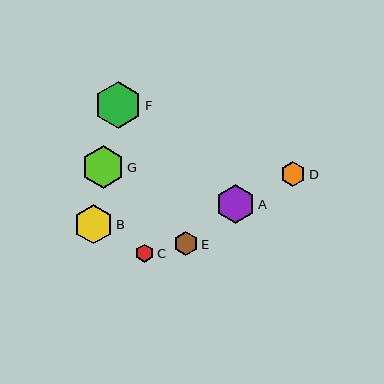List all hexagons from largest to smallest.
From largest to smallest: F, G, A, B, D, E, C.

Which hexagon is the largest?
Hexagon F is the largest with a size of approximately 47 pixels.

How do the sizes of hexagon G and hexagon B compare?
Hexagon G and hexagon B are approximately the same size.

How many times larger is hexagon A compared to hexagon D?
Hexagon A is approximately 1.6 times the size of hexagon D.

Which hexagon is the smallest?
Hexagon C is the smallest with a size of approximately 18 pixels.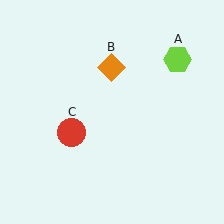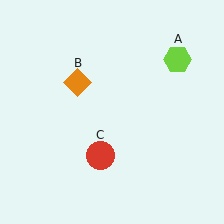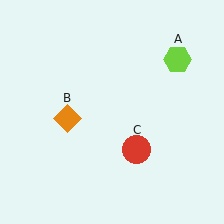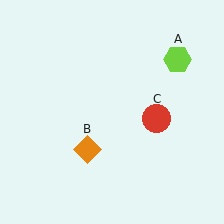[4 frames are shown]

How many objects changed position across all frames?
2 objects changed position: orange diamond (object B), red circle (object C).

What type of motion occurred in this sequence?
The orange diamond (object B), red circle (object C) rotated counterclockwise around the center of the scene.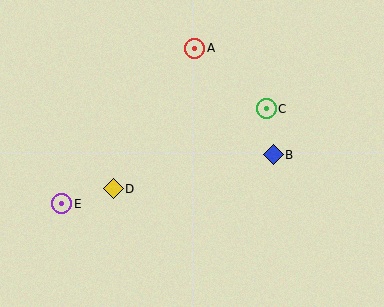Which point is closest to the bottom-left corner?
Point E is closest to the bottom-left corner.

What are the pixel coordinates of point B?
Point B is at (273, 155).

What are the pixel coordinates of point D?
Point D is at (113, 189).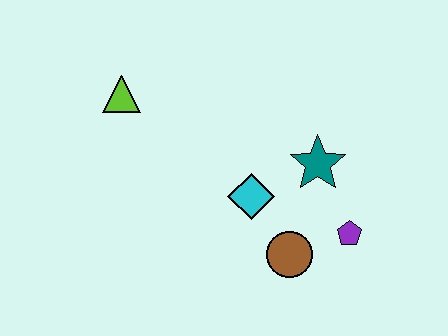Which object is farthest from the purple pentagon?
The lime triangle is farthest from the purple pentagon.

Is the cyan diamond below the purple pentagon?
No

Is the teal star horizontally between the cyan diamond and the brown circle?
No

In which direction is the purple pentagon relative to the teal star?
The purple pentagon is below the teal star.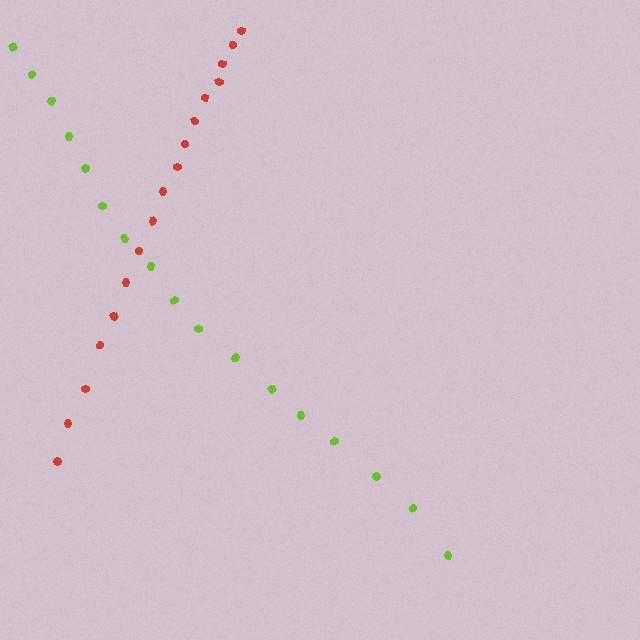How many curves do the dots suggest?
There are 2 distinct paths.